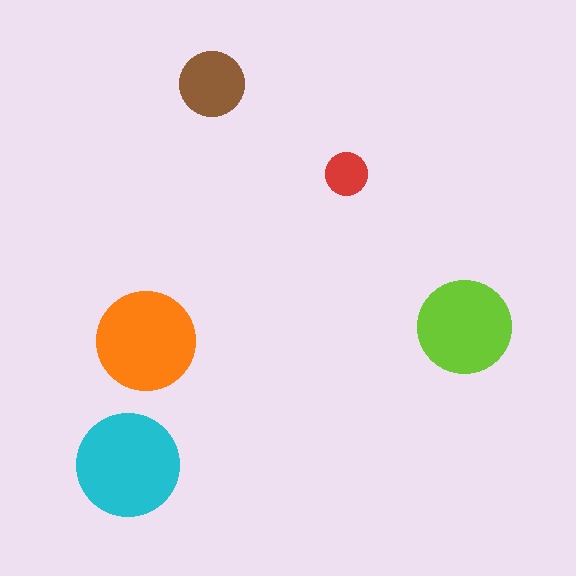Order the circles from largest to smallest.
the cyan one, the orange one, the lime one, the brown one, the red one.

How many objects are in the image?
There are 5 objects in the image.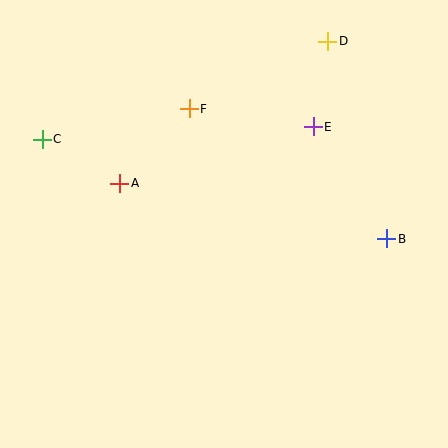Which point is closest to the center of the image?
Point A at (120, 183) is closest to the center.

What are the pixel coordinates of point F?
Point F is at (189, 109).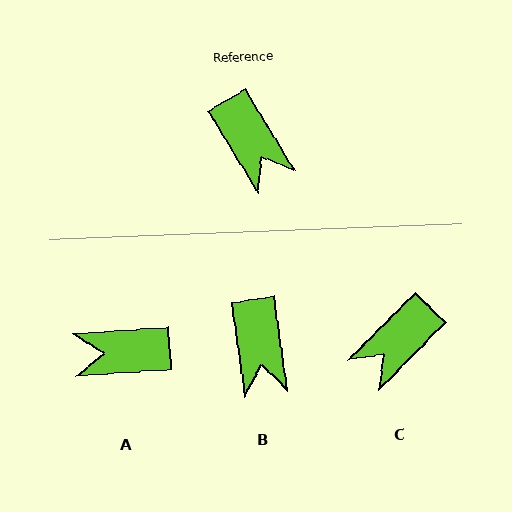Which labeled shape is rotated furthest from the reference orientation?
A, about 117 degrees away.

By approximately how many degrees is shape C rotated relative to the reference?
Approximately 76 degrees clockwise.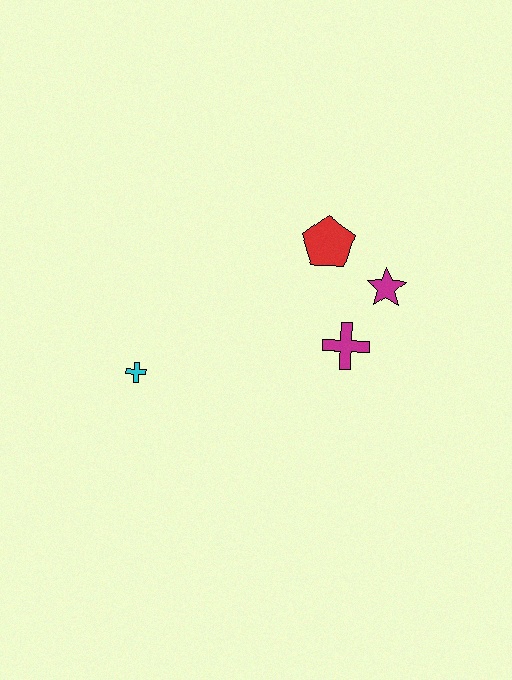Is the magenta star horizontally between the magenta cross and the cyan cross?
No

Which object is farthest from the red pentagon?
The cyan cross is farthest from the red pentagon.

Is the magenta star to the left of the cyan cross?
No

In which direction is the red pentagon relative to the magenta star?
The red pentagon is to the left of the magenta star.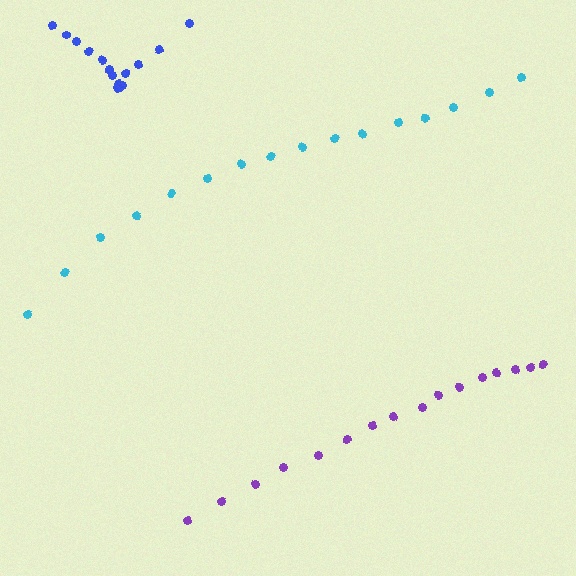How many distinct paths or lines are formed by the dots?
There are 3 distinct paths.